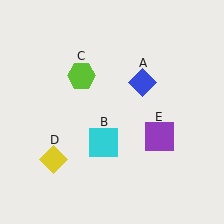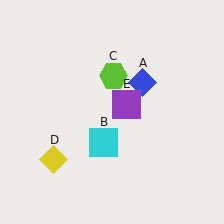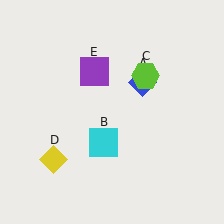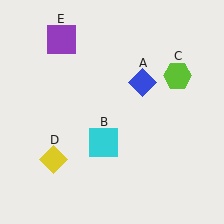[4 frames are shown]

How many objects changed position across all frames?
2 objects changed position: lime hexagon (object C), purple square (object E).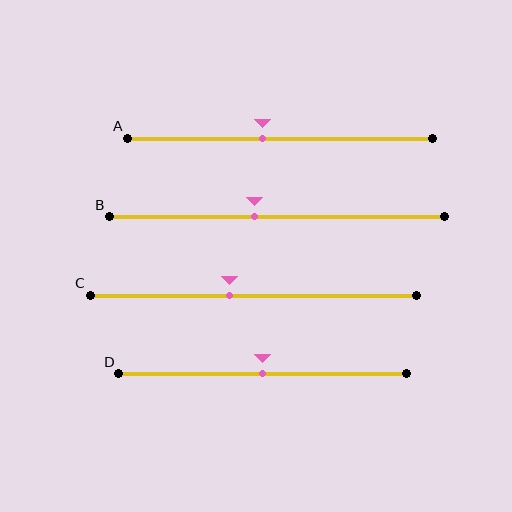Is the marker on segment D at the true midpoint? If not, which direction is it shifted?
Yes, the marker on segment D is at the true midpoint.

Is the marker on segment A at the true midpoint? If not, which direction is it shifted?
No, the marker on segment A is shifted to the left by about 6% of the segment length.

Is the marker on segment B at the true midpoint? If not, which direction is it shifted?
No, the marker on segment B is shifted to the left by about 7% of the segment length.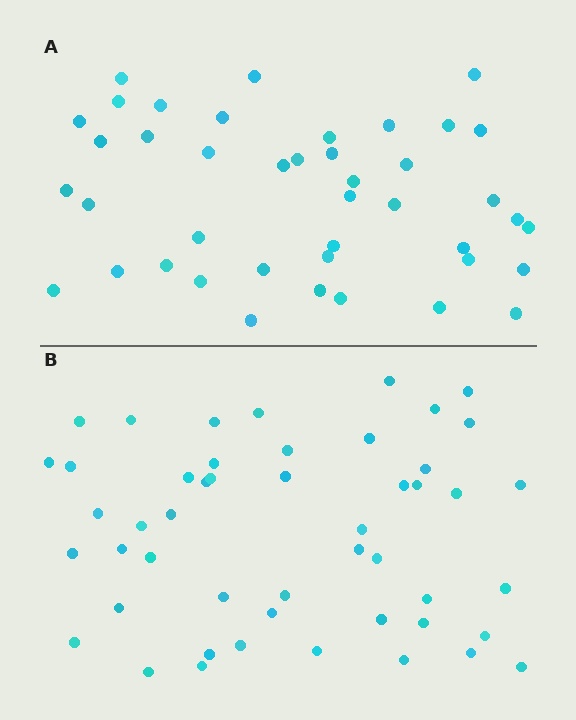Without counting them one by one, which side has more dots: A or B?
Region B (the bottom region) has more dots.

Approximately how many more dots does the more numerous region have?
Region B has roughly 8 or so more dots than region A.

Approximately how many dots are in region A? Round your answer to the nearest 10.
About 40 dots. (The exact count is 42, which rounds to 40.)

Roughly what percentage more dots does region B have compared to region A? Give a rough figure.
About 15% more.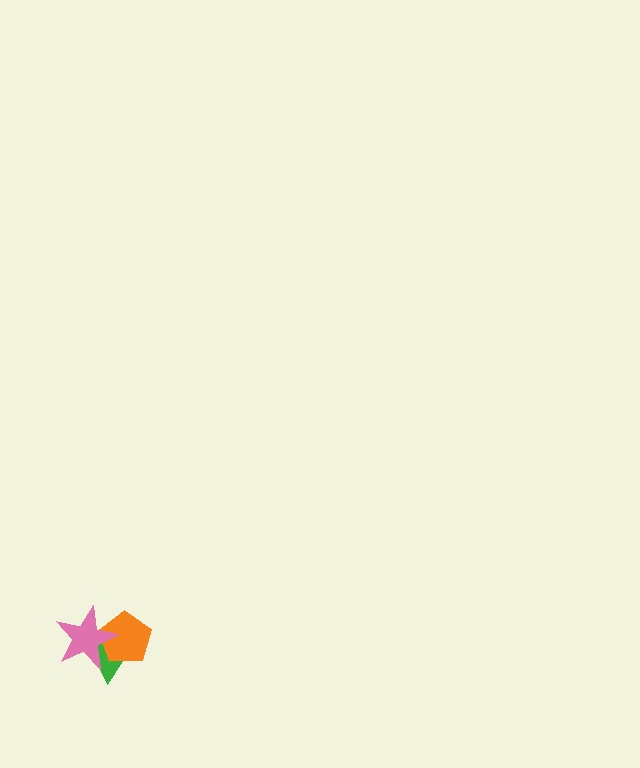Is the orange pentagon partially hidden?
Yes, it is partially covered by another shape.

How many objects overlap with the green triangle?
2 objects overlap with the green triangle.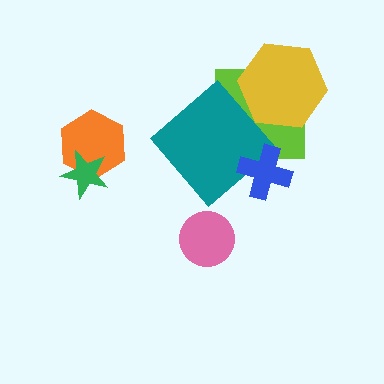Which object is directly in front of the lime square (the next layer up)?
The yellow hexagon is directly in front of the lime square.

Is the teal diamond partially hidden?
Yes, it is partially covered by another shape.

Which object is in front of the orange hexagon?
The green star is in front of the orange hexagon.